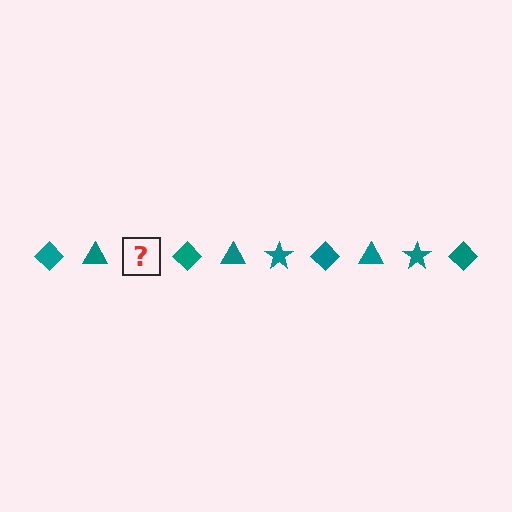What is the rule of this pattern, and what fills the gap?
The rule is that the pattern cycles through diamond, triangle, star shapes in teal. The gap should be filled with a teal star.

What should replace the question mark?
The question mark should be replaced with a teal star.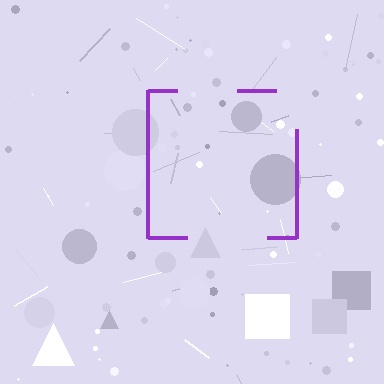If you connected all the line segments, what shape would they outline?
They would outline a square.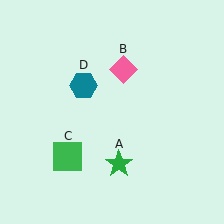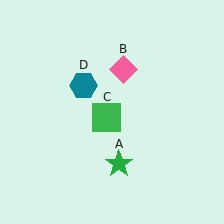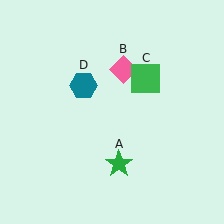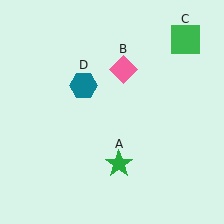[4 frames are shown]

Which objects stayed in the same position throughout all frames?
Green star (object A) and pink diamond (object B) and teal hexagon (object D) remained stationary.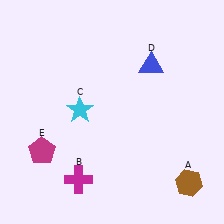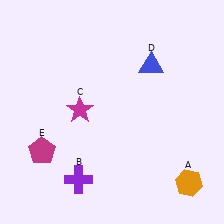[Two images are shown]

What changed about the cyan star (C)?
In Image 1, C is cyan. In Image 2, it changed to magenta.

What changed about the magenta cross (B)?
In Image 1, B is magenta. In Image 2, it changed to purple.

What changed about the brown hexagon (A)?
In Image 1, A is brown. In Image 2, it changed to orange.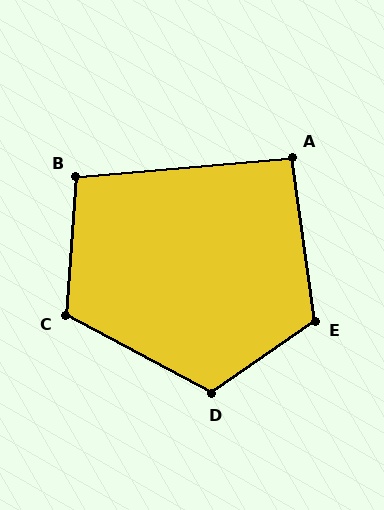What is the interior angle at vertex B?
Approximately 99 degrees (obtuse).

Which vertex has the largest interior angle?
E, at approximately 117 degrees.